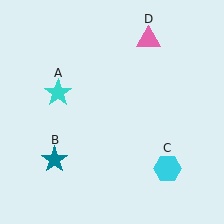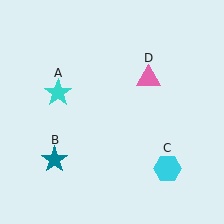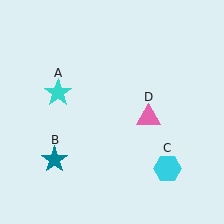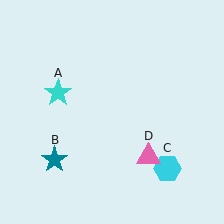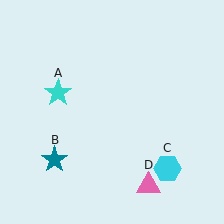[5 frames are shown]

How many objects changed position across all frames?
1 object changed position: pink triangle (object D).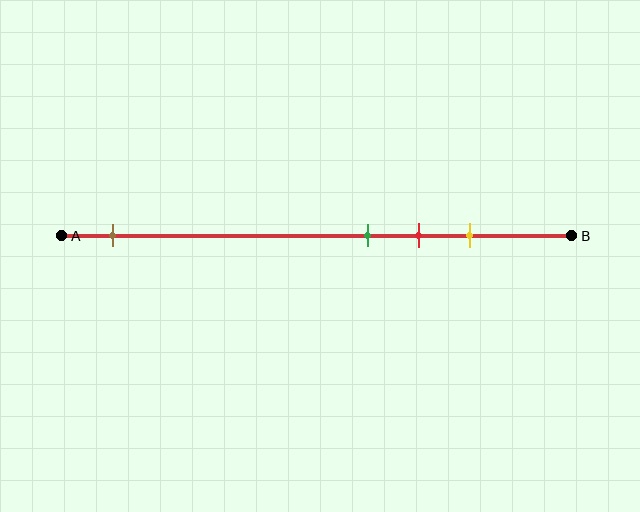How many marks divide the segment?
There are 4 marks dividing the segment.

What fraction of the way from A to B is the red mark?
The red mark is approximately 70% (0.7) of the way from A to B.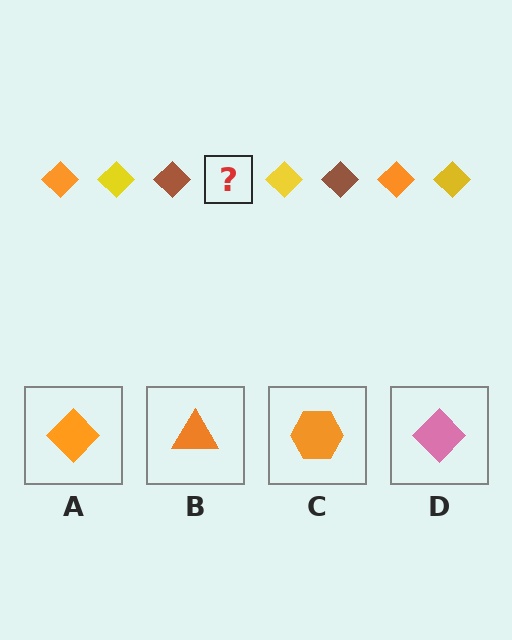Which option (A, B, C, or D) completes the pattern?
A.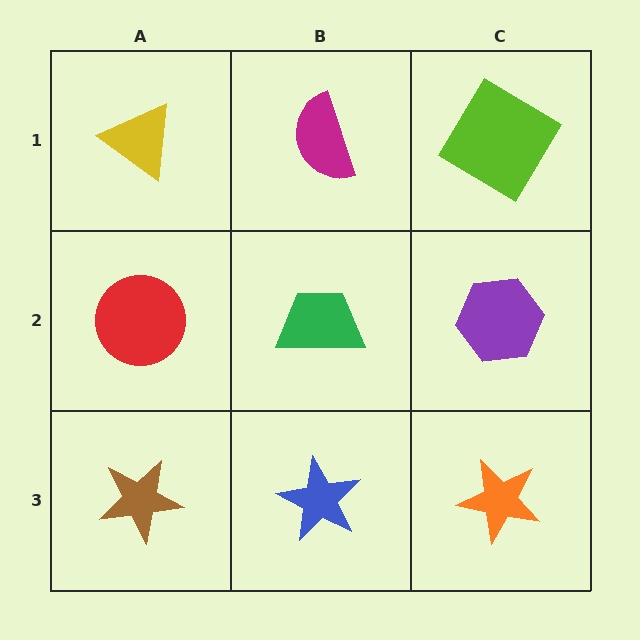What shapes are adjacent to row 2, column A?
A yellow triangle (row 1, column A), a brown star (row 3, column A), a green trapezoid (row 2, column B).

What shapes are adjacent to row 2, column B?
A magenta semicircle (row 1, column B), a blue star (row 3, column B), a red circle (row 2, column A), a purple hexagon (row 2, column C).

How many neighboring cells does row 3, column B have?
3.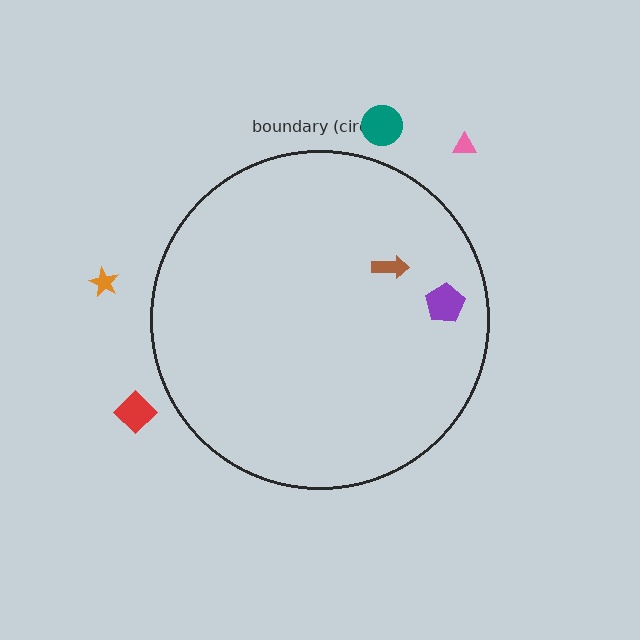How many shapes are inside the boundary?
2 inside, 4 outside.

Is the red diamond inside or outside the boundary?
Outside.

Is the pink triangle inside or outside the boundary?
Outside.